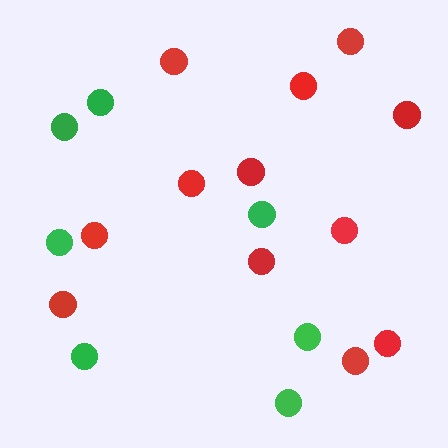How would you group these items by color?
There are 2 groups: one group of green circles (7) and one group of red circles (12).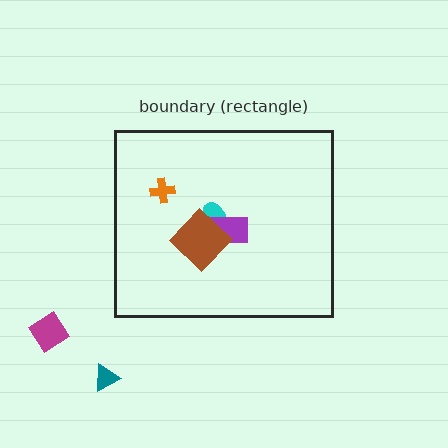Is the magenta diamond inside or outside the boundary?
Outside.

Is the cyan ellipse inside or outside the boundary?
Inside.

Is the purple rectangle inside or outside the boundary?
Inside.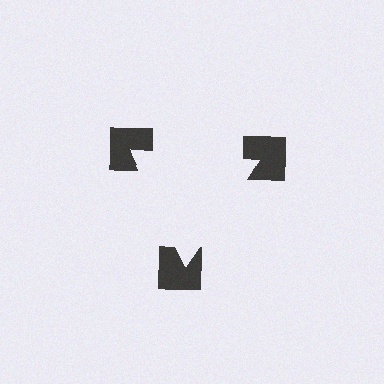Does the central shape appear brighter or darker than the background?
It typically appears slightly brighter than the background, even though no actual brightness change is drawn.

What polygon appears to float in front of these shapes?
An illusory triangle — its edges are inferred from the aligned wedge cuts in the notched squares, not physically drawn.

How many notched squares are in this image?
There are 3 — one at each vertex of the illusory triangle.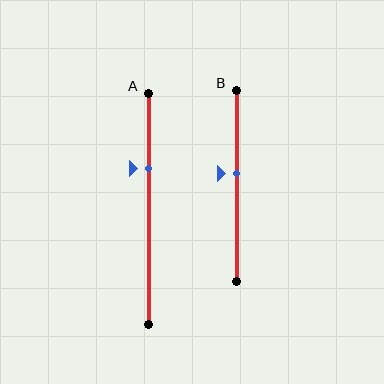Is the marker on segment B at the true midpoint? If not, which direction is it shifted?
No, the marker on segment B is shifted upward by about 7% of the segment length.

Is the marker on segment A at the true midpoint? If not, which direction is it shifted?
No, the marker on segment A is shifted upward by about 18% of the segment length.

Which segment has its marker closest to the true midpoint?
Segment B has its marker closest to the true midpoint.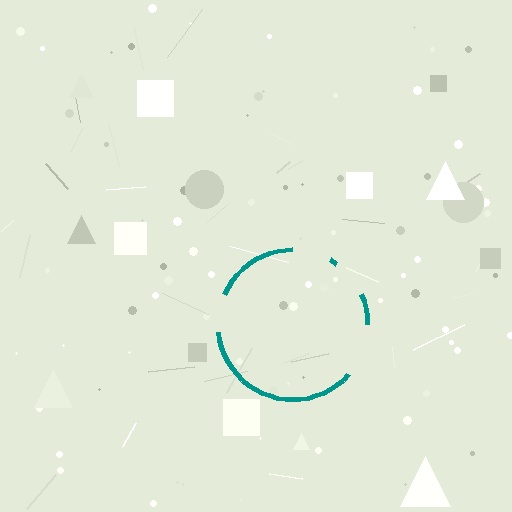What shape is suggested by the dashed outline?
The dashed outline suggests a circle.